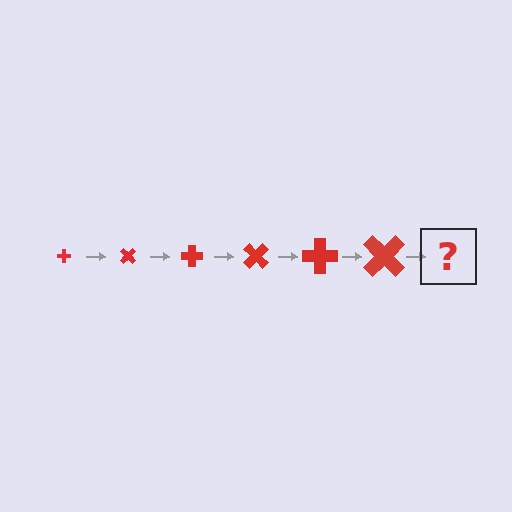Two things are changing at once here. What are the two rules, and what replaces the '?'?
The two rules are that the cross grows larger each step and it rotates 45 degrees each step. The '?' should be a cross, larger than the previous one and rotated 270 degrees from the start.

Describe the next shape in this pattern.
It should be a cross, larger than the previous one and rotated 270 degrees from the start.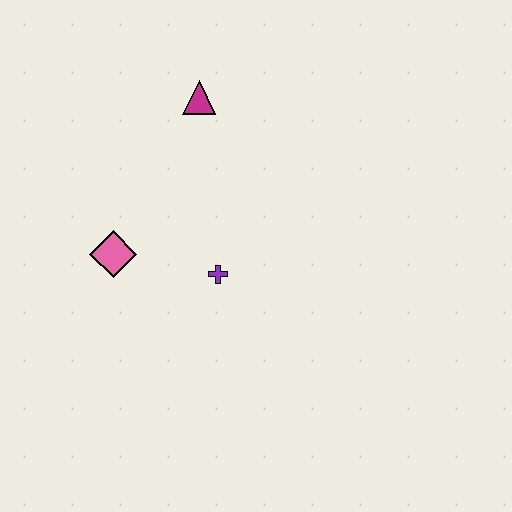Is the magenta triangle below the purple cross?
No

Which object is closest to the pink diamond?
The purple cross is closest to the pink diamond.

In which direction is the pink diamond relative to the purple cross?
The pink diamond is to the left of the purple cross.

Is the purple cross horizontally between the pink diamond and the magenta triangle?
No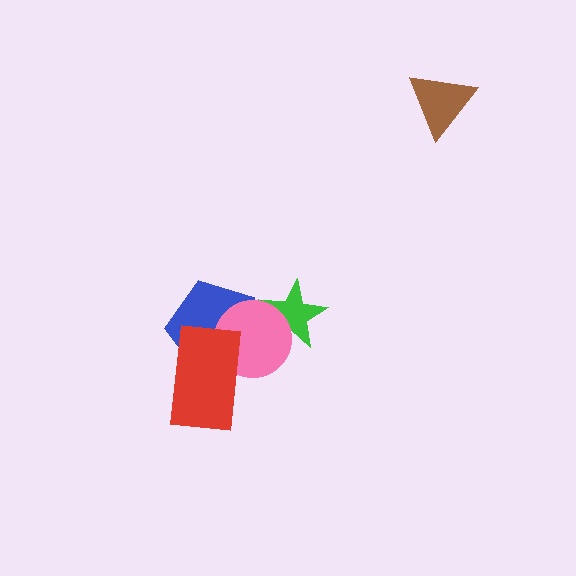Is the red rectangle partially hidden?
No, no other shape covers it.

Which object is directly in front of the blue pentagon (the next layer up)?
The pink circle is directly in front of the blue pentagon.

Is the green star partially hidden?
Yes, it is partially covered by another shape.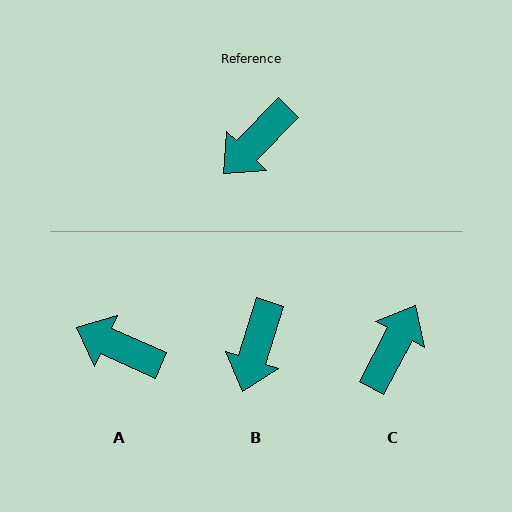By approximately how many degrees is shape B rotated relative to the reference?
Approximately 27 degrees counter-clockwise.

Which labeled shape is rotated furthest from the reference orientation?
C, about 164 degrees away.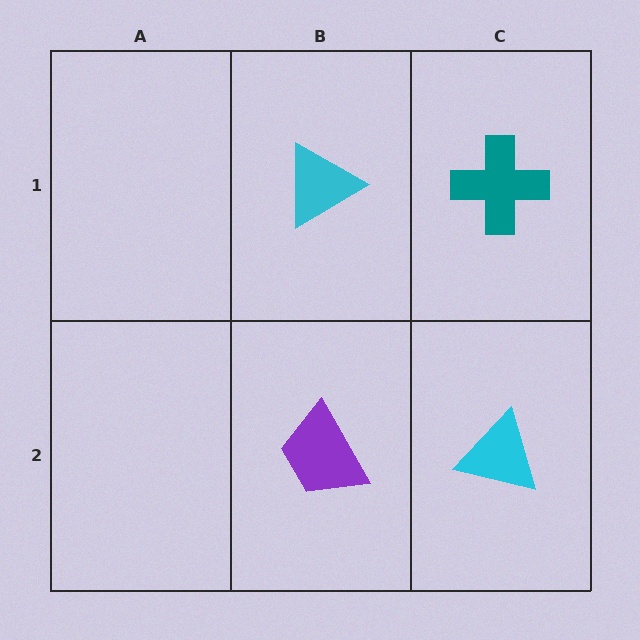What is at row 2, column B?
A purple trapezoid.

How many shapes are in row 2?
2 shapes.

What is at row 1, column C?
A teal cross.